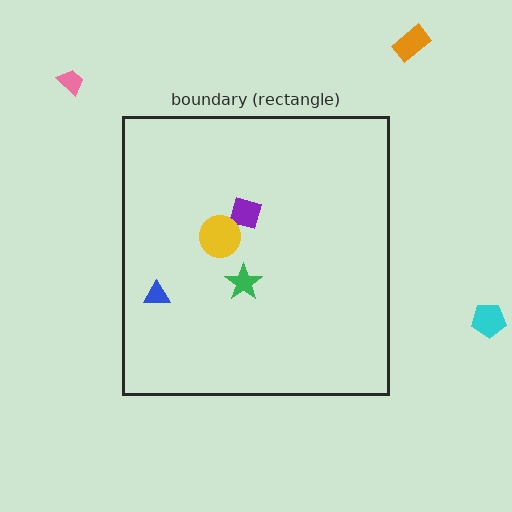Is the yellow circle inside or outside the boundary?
Inside.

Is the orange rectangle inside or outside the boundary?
Outside.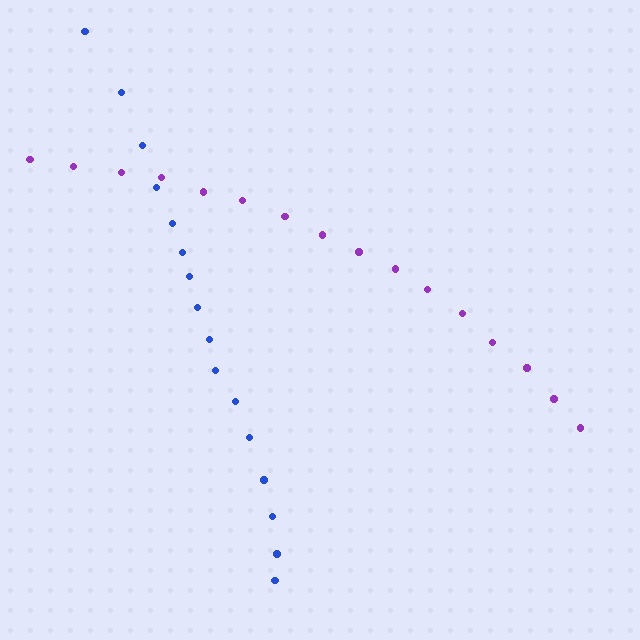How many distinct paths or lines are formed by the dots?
There are 2 distinct paths.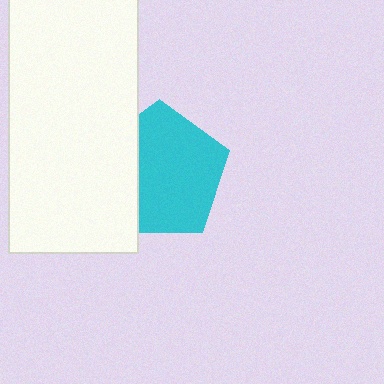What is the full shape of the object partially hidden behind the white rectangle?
The partially hidden object is a cyan pentagon.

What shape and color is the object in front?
The object in front is a white rectangle.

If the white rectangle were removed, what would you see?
You would see the complete cyan pentagon.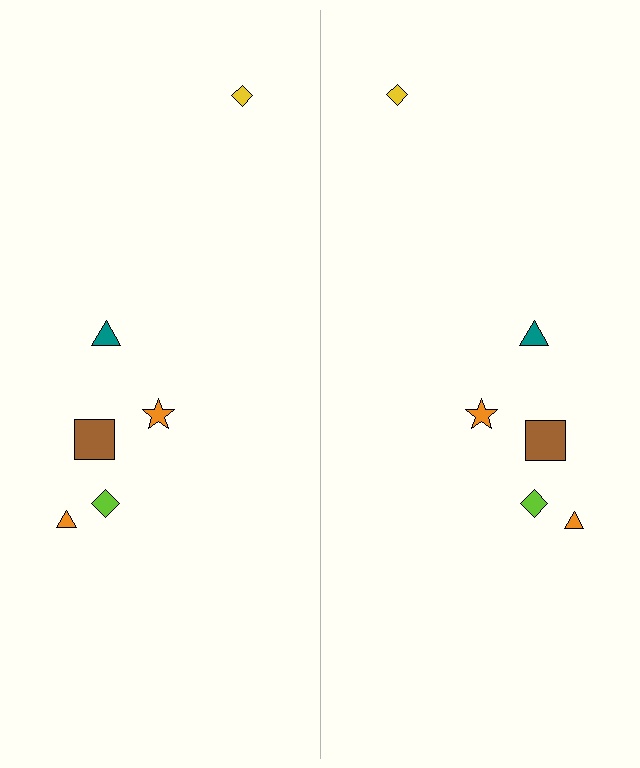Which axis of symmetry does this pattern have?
The pattern has a vertical axis of symmetry running through the center of the image.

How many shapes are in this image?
There are 12 shapes in this image.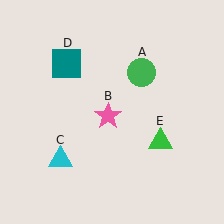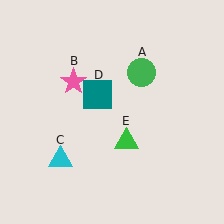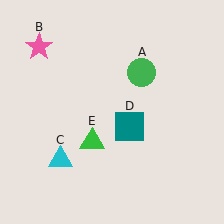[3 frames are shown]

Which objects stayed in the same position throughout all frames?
Green circle (object A) and cyan triangle (object C) remained stationary.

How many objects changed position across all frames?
3 objects changed position: pink star (object B), teal square (object D), green triangle (object E).